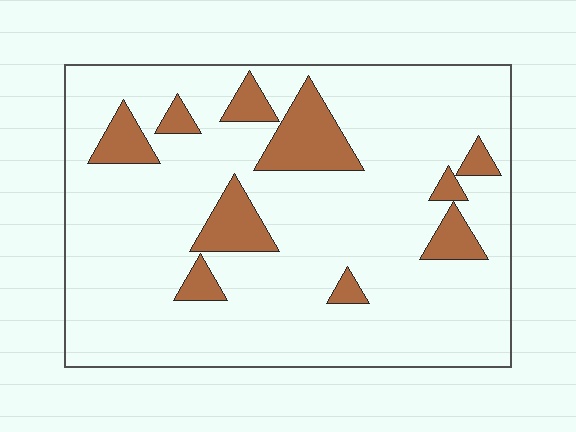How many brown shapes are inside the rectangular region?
10.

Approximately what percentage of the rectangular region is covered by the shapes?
Approximately 15%.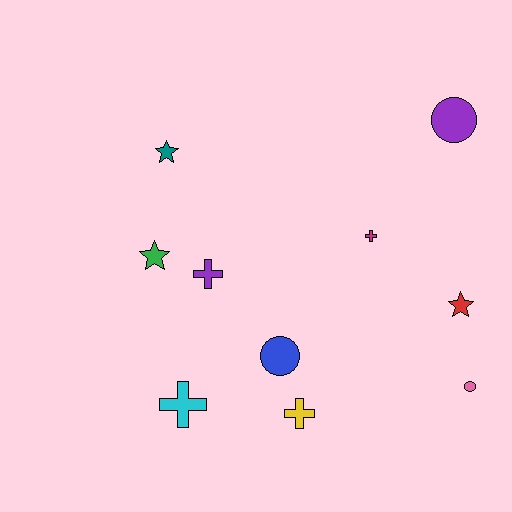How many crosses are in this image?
There are 4 crosses.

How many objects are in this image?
There are 10 objects.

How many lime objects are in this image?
There are no lime objects.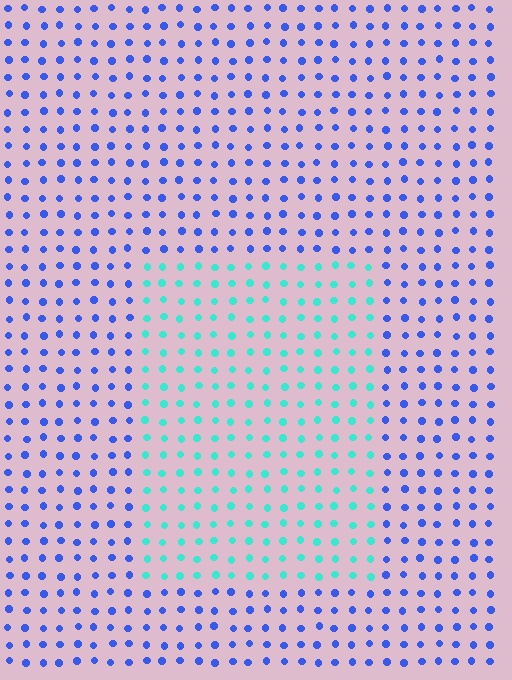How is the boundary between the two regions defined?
The boundary is defined purely by a slight shift in hue (about 57 degrees). Spacing, size, and orientation are identical on both sides.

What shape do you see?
I see a rectangle.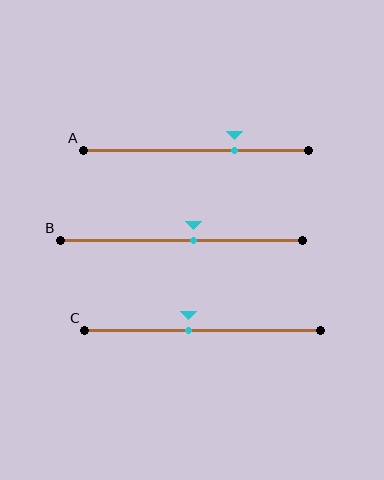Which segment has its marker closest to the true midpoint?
Segment B has its marker closest to the true midpoint.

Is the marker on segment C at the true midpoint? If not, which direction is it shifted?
No, the marker on segment C is shifted to the left by about 6% of the segment length.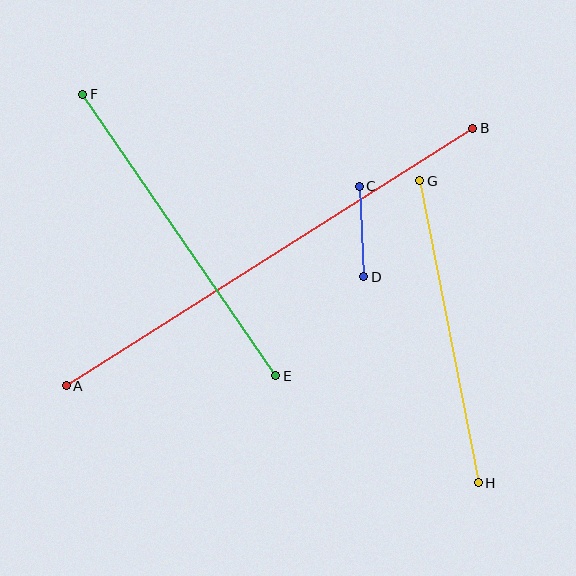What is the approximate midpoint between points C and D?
The midpoint is at approximately (362, 231) pixels.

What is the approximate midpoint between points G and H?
The midpoint is at approximately (449, 332) pixels.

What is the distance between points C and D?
The distance is approximately 90 pixels.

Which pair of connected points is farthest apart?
Points A and B are farthest apart.